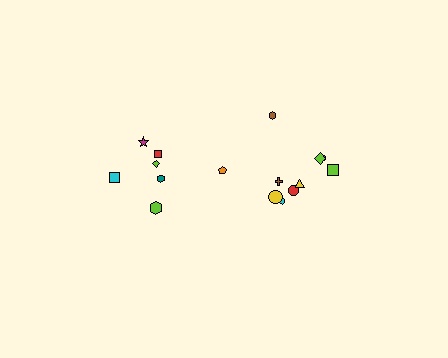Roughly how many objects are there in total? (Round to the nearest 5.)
Roughly 15 objects in total.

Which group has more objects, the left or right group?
The right group.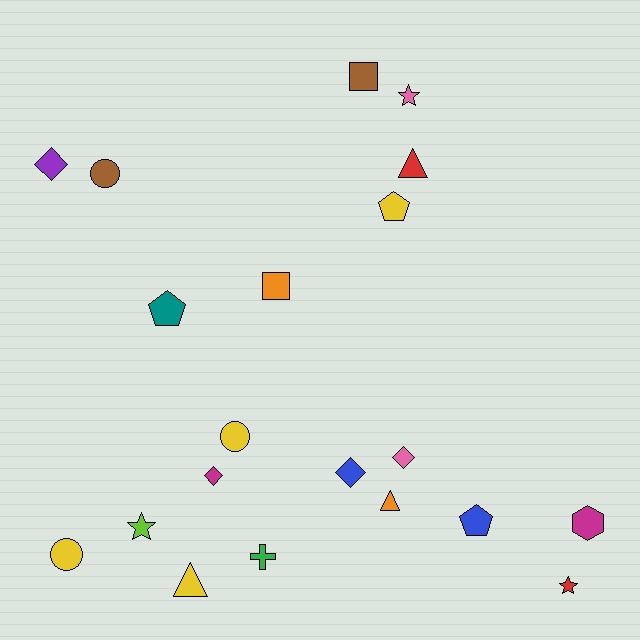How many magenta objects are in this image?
There are 2 magenta objects.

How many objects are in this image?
There are 20 objects.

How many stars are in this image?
There are 3 stars.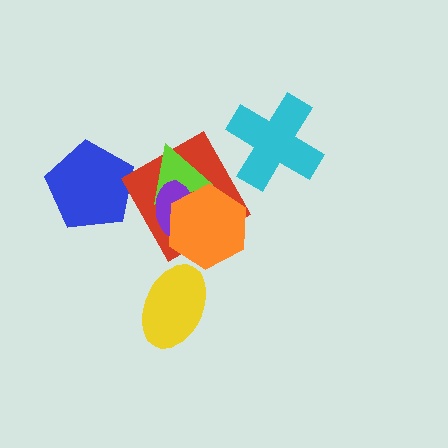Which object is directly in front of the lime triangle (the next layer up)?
The purple ellipse is directly in front of the lime triangle.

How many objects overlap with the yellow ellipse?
0 objects overlap with the yellow ellipse.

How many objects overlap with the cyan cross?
0 objects overlap with the cyan cross.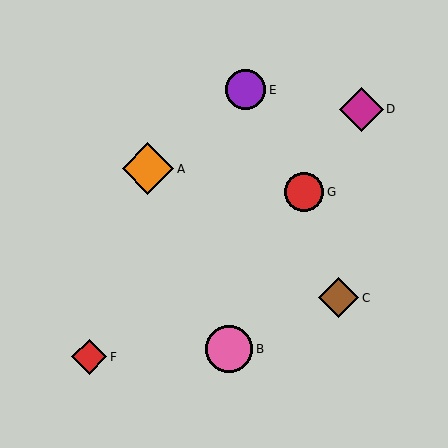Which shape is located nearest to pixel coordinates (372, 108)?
The magenta diamond (labeled D) at (362, 109) is nearest to that location.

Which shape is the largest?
The orange diamond (labeled A) is the largest.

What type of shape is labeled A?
Shape A is an orange diamond.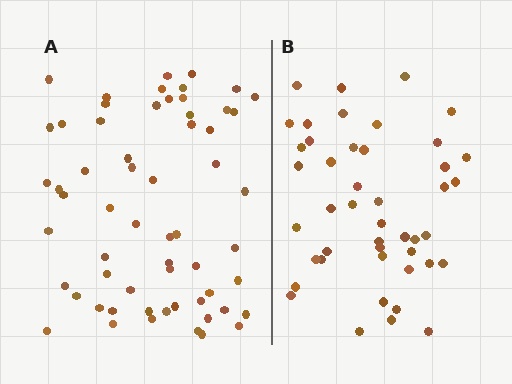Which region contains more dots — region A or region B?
Region A (the left region) has more dots.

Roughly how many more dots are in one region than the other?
Region A has approximately 15 more dots than region B.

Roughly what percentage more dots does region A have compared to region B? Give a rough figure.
About 35% more.